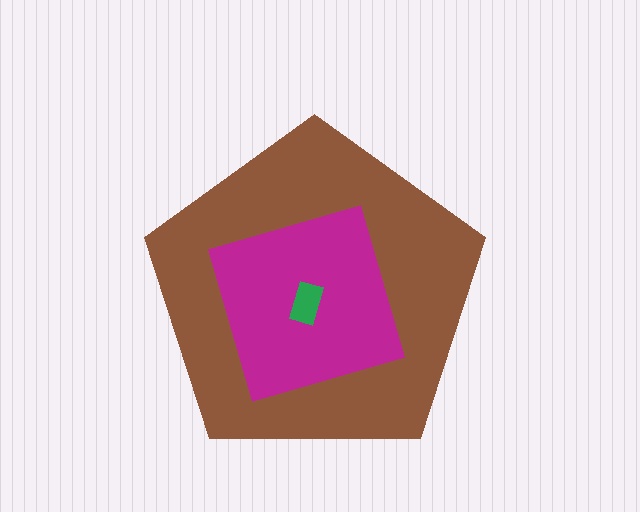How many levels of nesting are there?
3.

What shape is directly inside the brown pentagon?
The magenta square.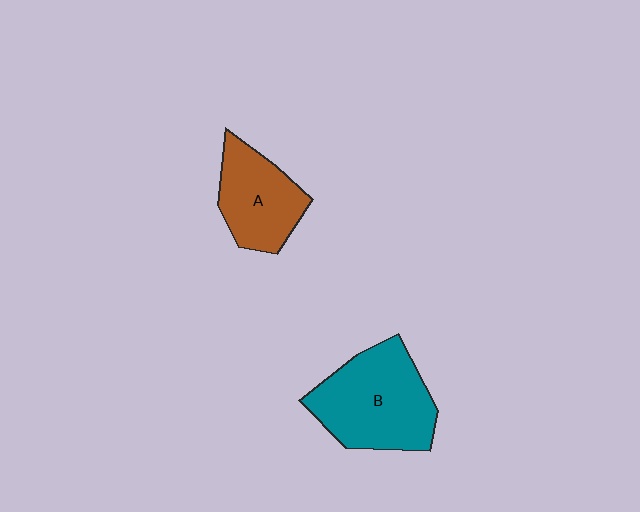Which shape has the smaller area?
Shape A (brown).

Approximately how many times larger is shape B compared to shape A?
Approximately 1.5 times.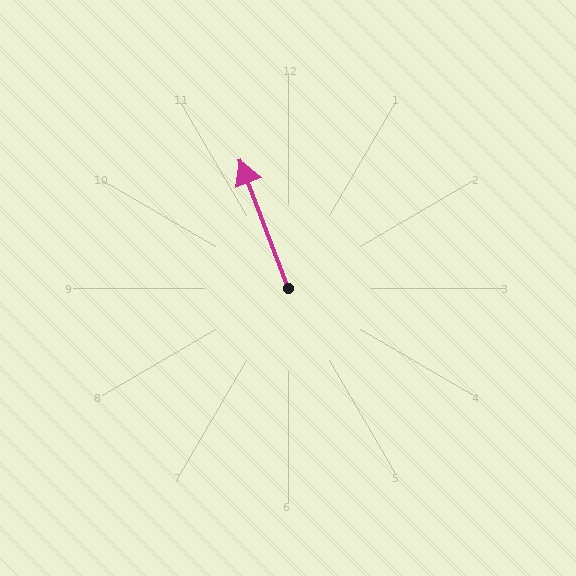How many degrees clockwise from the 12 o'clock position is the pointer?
Approximately 340 degrees.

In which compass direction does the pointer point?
North.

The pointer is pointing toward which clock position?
Roughly 11 o'clock.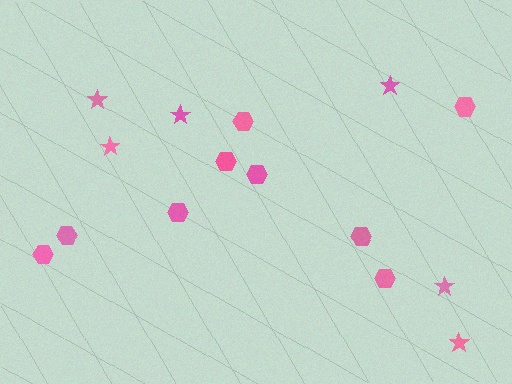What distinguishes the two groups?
There are 2 groups: one group of stars (6) and one group of hexagons (9).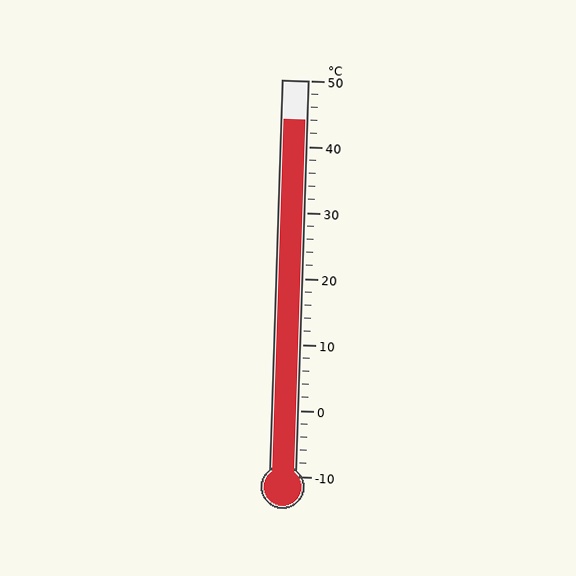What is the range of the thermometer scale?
The thermometer scale ranges from -10°C to 50°C.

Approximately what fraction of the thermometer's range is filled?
The thermometer is filled to approximately 90% of its range.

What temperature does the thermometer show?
The thermometer shows approximately 44°C.